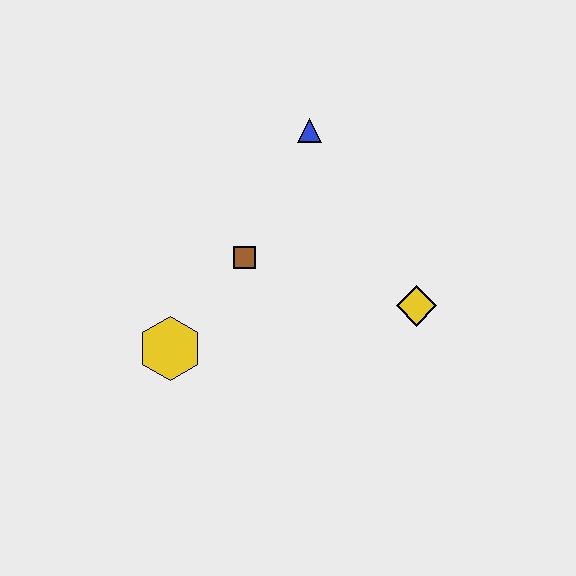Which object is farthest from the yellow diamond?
The yellow hexagon is farthest from the yellow diamond.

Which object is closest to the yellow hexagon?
The brown square is closest to the yellow hexagon.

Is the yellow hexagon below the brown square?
Yes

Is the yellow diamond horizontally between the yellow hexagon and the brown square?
No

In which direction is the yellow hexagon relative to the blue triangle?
The yellow hexagon is below the blue triangle.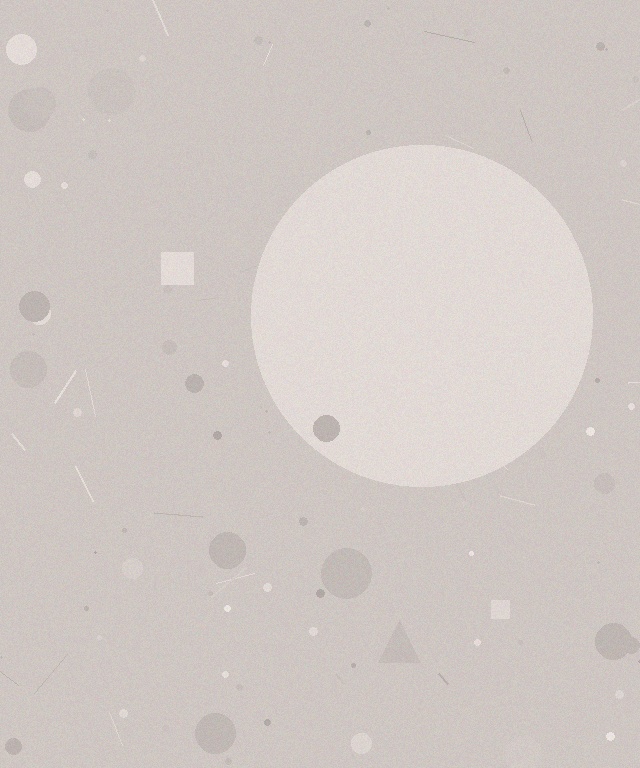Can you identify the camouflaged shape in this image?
The camouflaged shape is a circle.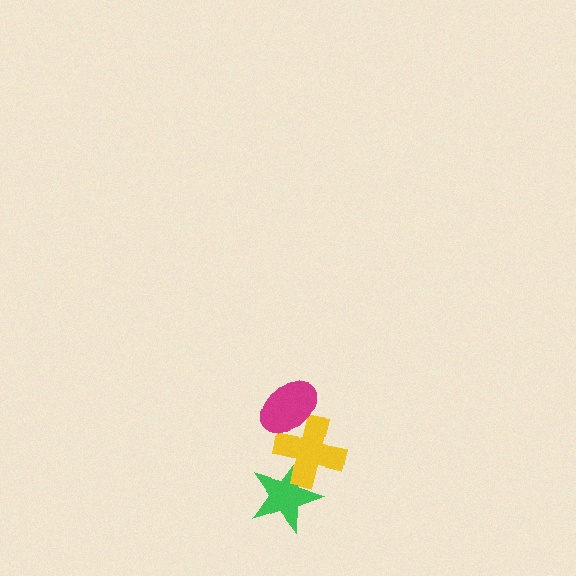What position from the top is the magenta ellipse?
The magenta ellipse is 1st from the top.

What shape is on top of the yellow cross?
The magenta ellipse is on top of the yellow cross.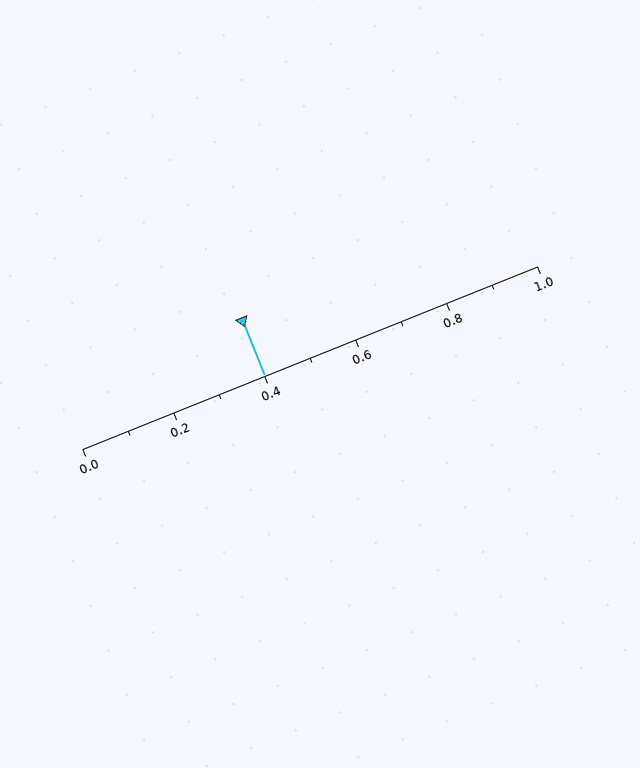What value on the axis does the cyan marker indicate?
The marker indicates approximately 0.4.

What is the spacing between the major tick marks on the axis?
The major ticks are spaced 0.2 apart.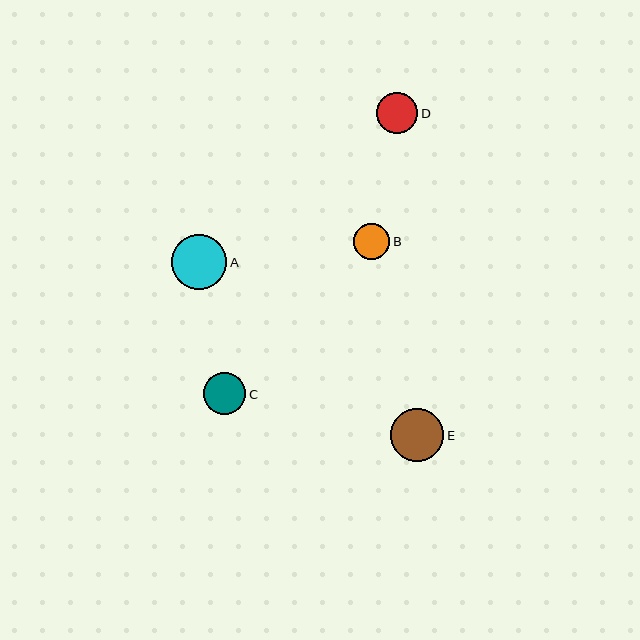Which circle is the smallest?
Circle B is the smallest with a size of approximately 36 pixels.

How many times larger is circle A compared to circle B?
Circle A is approximately 1.5 times the size of circle B.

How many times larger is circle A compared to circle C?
Circle A is approximately 1.3 times the size of circle C.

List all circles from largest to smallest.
From largest to smallest: A, E, C, D, B.